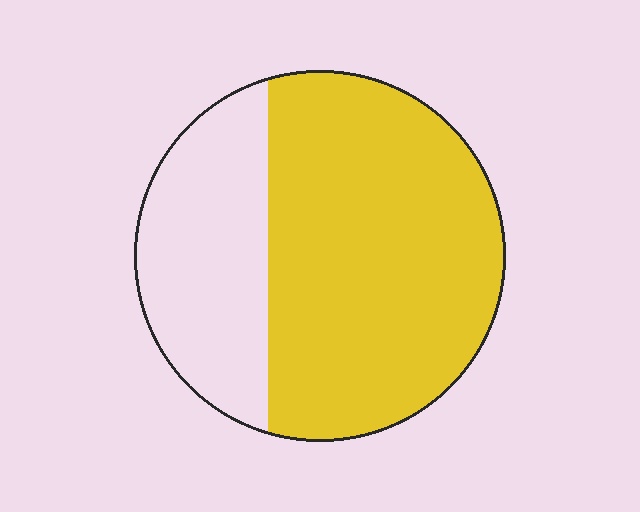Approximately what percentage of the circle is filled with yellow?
Approximately 70%.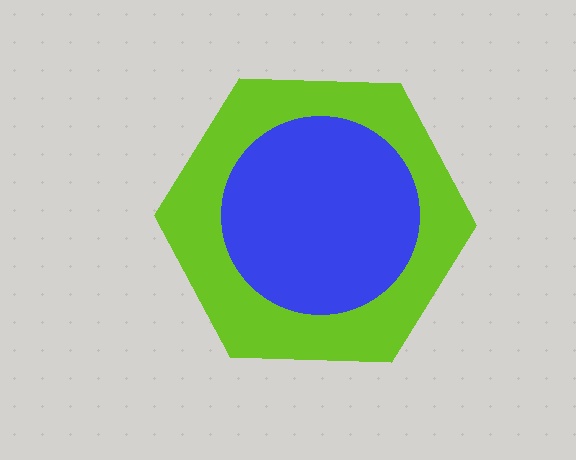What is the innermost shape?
The blue circle.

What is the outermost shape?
The lime hexagon.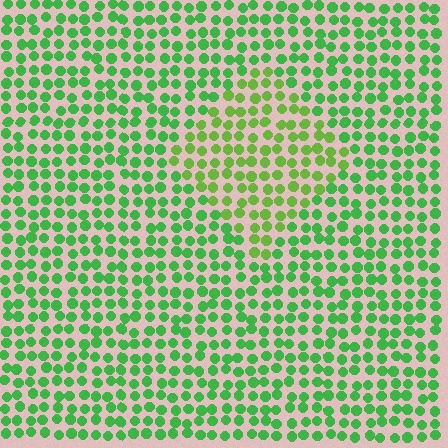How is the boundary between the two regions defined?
The boundary is defined purely by a slight shift in hue (about 27 degrees). Spacing, size, and orientation are identical on both sides.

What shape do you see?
I see a diamond.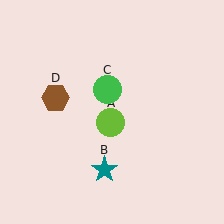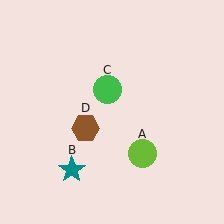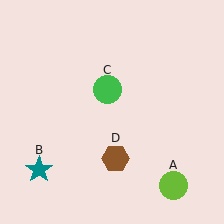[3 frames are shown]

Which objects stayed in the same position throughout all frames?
Green circle (object C) remained stationary.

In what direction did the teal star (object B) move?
The teal star (object B) moved left.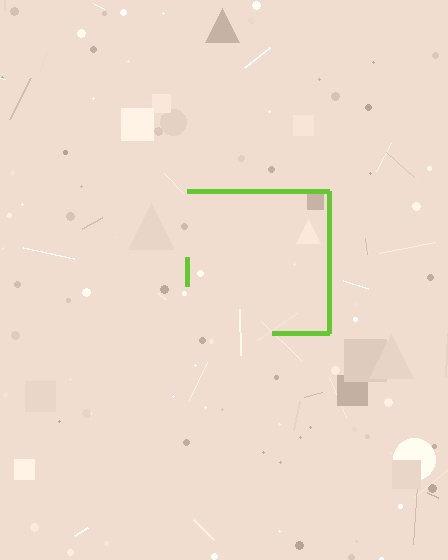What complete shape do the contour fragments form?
The contour fragments form a square.